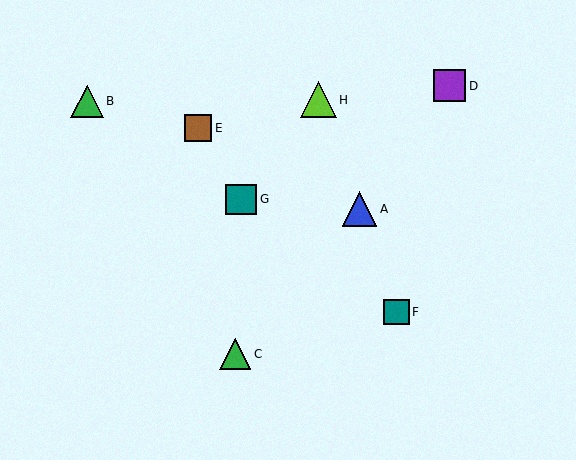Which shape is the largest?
The lime triangle (labeled H) is the largest.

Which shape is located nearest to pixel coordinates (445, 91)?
The purple square (labeled D) at (450, 86) is nearest to that location.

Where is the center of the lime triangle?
The center of the lime triangle is at (318, 100).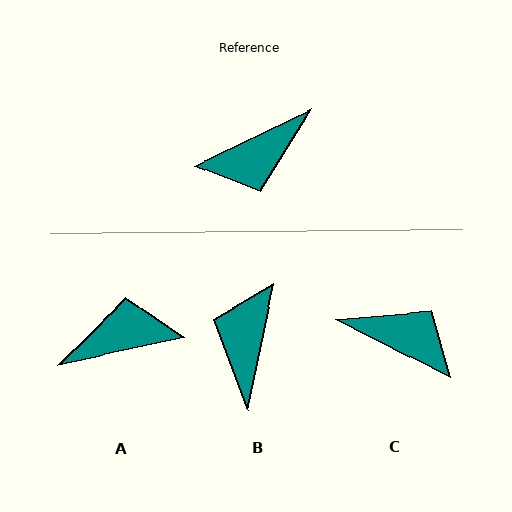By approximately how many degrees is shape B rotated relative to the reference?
Approximately 128 degrees clockwise.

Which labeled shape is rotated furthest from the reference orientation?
A, about 167 degrees away.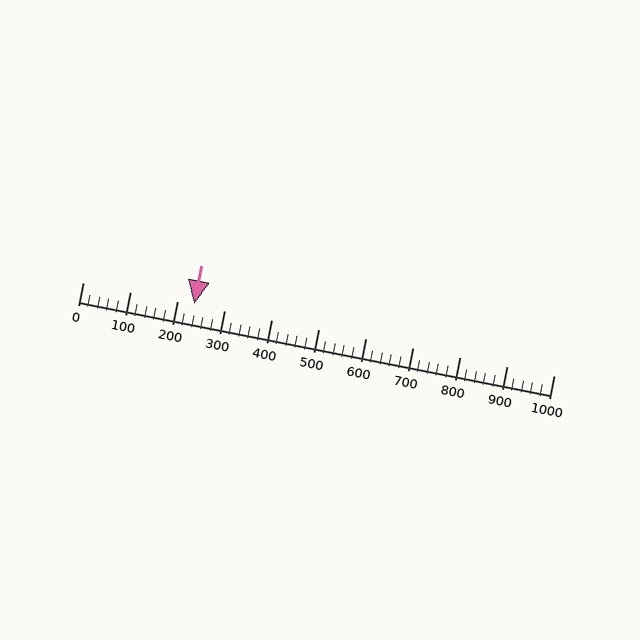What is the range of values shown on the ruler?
The ruler shows values from 0 to 1000.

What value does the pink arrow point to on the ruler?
The pink arrow points to approximately 236.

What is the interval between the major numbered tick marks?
The major tick marks are spaced 100 units apart.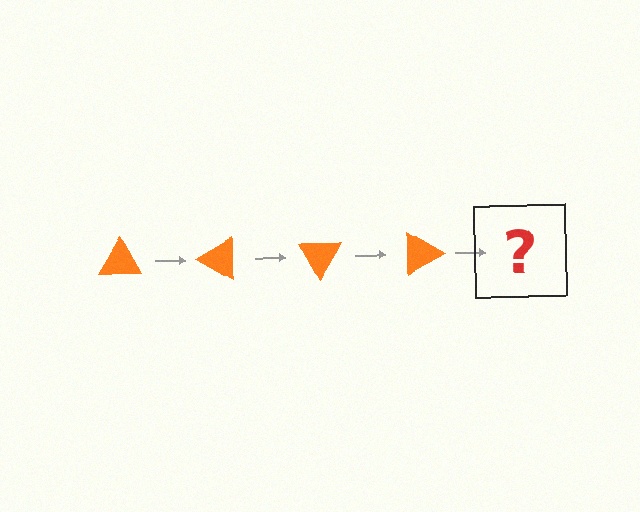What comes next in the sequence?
The next element should be an orange triangle rotated 120 degrees.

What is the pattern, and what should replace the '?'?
The pattern is that the triangle rotates 30 degrees each step. The '?' should be an orange triangle rotated 120 degrees.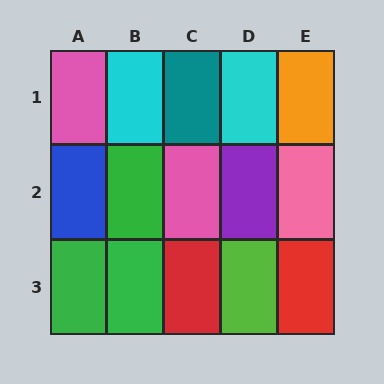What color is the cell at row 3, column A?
Green.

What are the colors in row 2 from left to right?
Blue, green, pink, purple, pink.